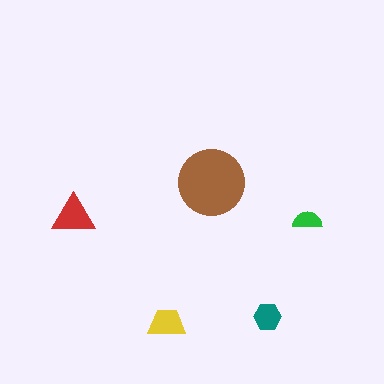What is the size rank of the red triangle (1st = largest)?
2nd.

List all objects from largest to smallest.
The brown circle, the red triangle, the yellow trapezoid, the teal hexagon, the green semicircle.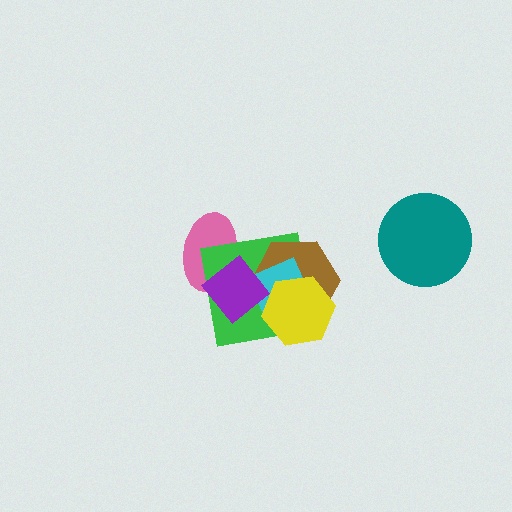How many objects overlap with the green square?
5 objects overlap with the green square.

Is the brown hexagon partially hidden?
Yes, it is partially covered by another shape.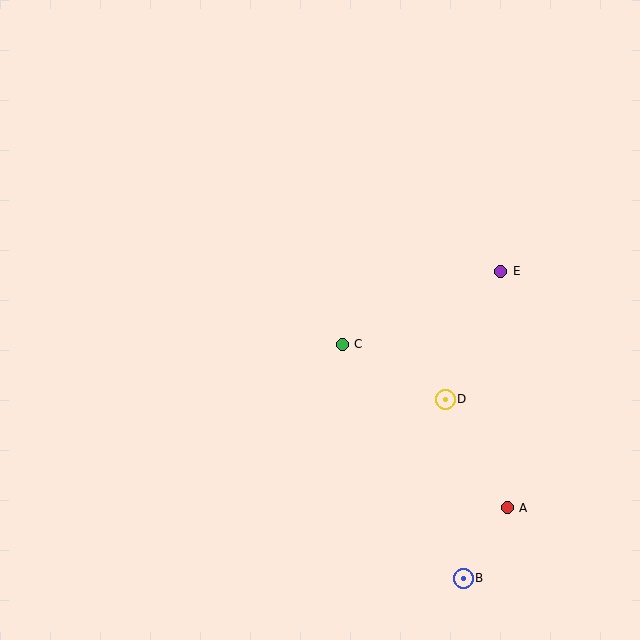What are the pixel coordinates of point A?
Point A is at (507, 508).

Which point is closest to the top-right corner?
Point E is closest to the top-right corner.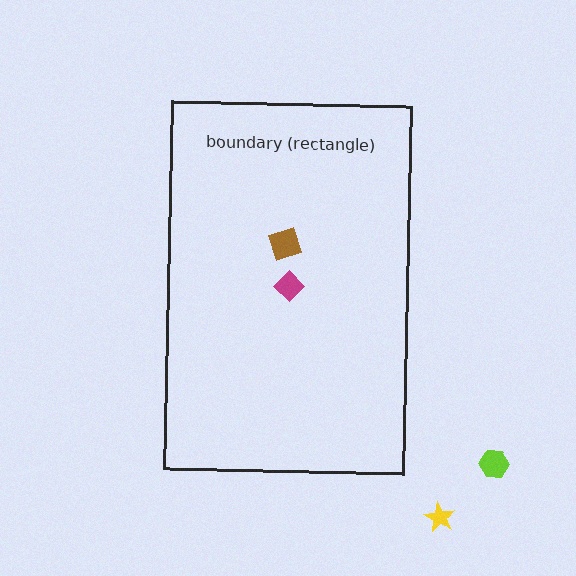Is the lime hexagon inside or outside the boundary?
Outside.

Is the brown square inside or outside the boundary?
Inside.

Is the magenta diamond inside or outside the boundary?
Inside.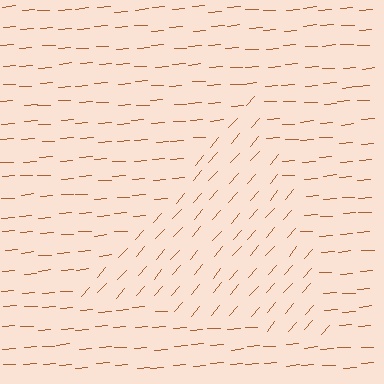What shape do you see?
I see a triangle.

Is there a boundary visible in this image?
Yes, there is a texture boundary formed by a change in line orientation.